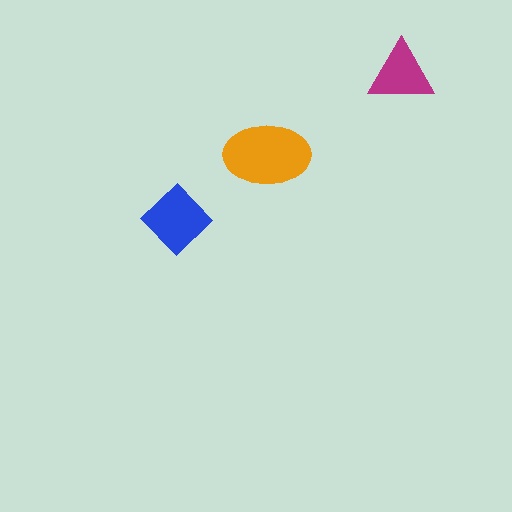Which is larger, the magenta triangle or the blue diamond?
The blue diamond.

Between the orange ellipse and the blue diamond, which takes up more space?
The orange ellipse.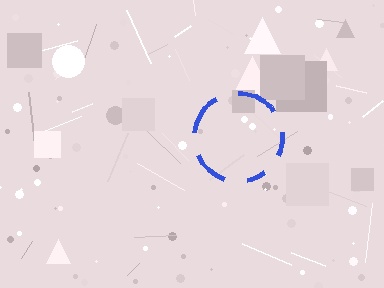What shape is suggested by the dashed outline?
The dashed outline suggests a circle.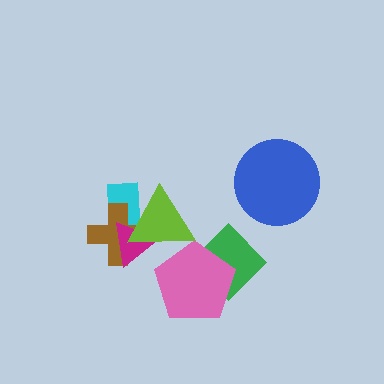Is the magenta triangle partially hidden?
Yes, it is partially covered by another shape.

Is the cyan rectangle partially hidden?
Yes, it is partially covered by another shape.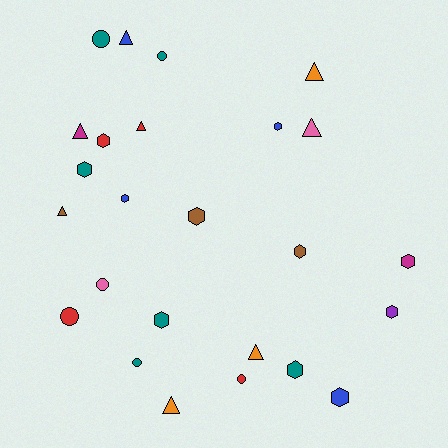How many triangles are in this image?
There are 8 triangles.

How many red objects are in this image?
There are 4 red objects.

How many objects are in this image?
There are 25 objects.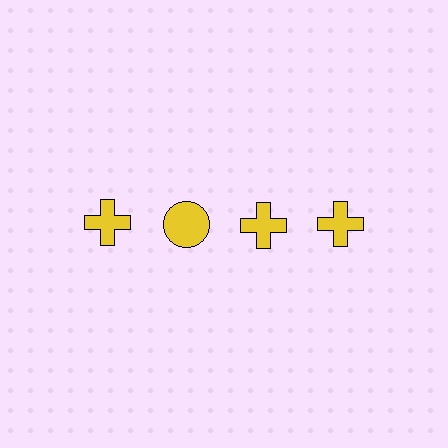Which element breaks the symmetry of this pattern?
The yellow circle in the top row, second from left column breaks the symmetry. All other shapes are yellow crosses.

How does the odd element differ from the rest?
It has a different shape: circle instead of cross.